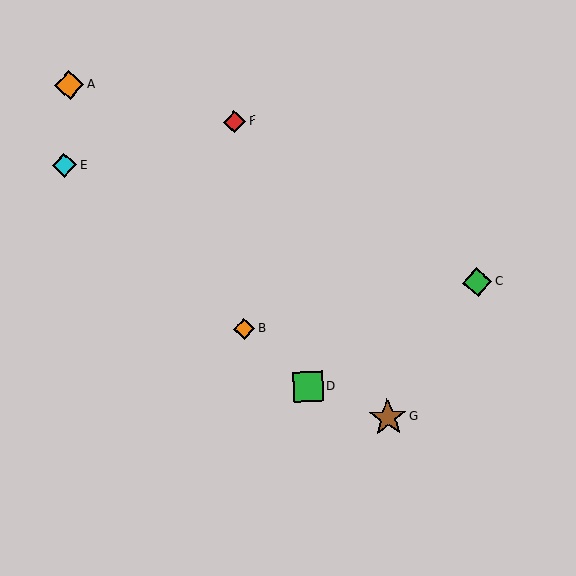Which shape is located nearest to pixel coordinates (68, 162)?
The cyan diamond (labeled E) at (65, 165) is nearest to that location.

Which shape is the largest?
The brown star (labeled G) is the largest.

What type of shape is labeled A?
Shape A is an orange diamond.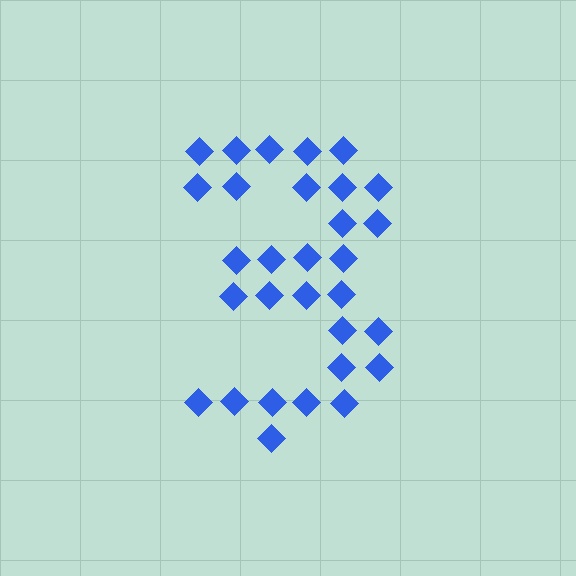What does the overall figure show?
The overall figure shows the digit 3.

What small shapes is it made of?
It is made of small diamonds.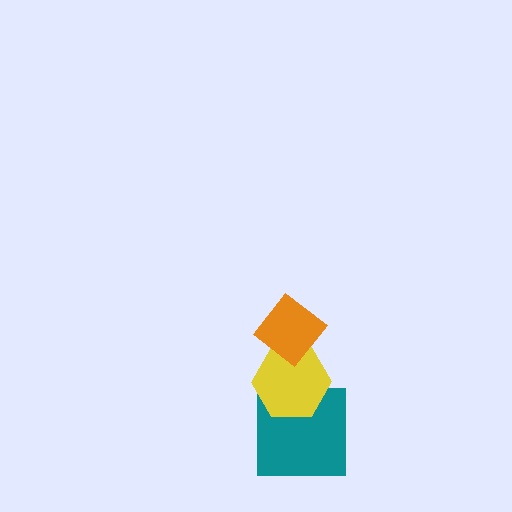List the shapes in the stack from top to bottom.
From top to bottom: the orange diamond, the yellow hexagon, the teal square.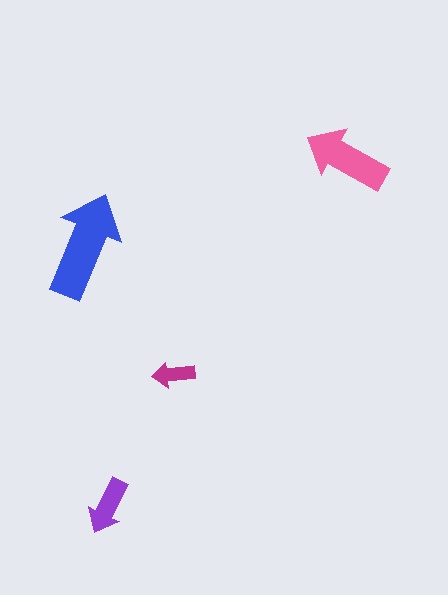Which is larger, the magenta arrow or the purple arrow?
The purple one.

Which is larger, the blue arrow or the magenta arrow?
The blue one.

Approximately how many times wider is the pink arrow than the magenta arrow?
About 2 times wider.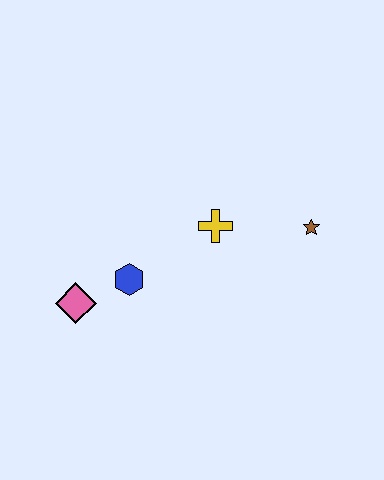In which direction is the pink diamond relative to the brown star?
The pink diamond is to the left of the brown star.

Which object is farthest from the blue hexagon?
The brown star is farthest from the blue hexagon.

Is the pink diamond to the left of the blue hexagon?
Yes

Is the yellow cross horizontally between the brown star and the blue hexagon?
Yes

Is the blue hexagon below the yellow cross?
Yes